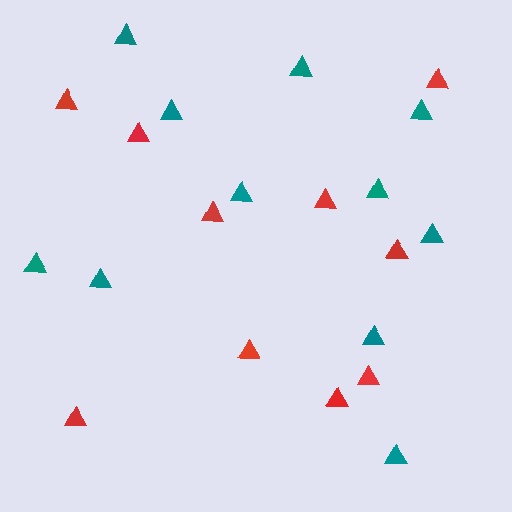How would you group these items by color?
There are 2 groups: one group of red triangles (10) and one group of teal triangles (11).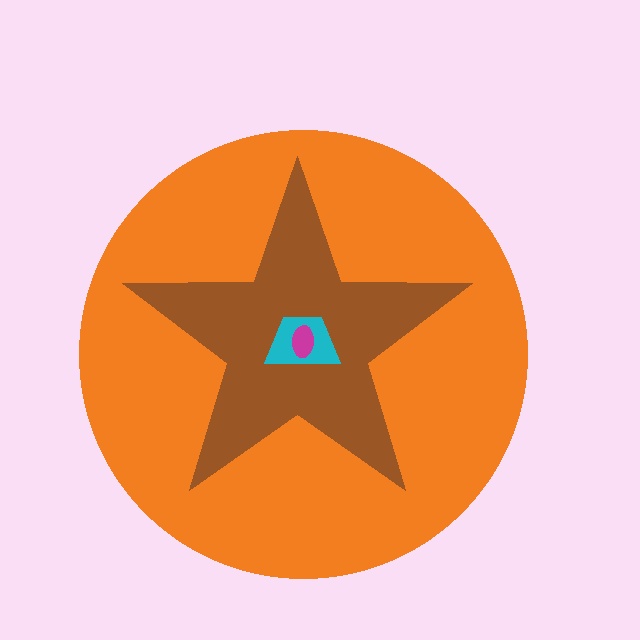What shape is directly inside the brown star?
The cyan trapezoid.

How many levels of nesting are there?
4.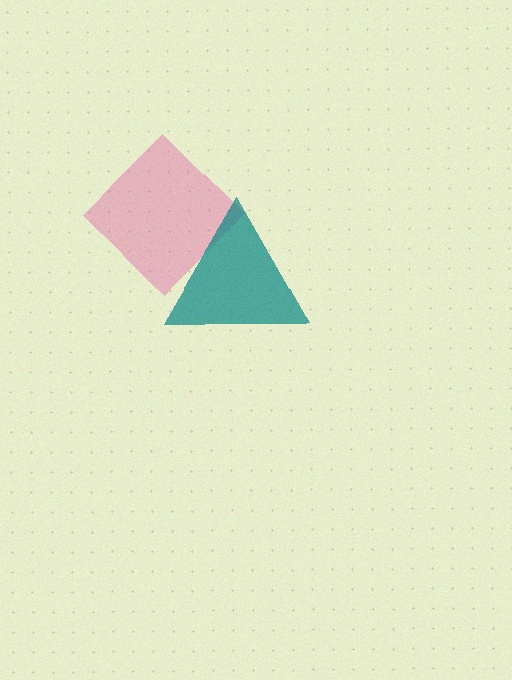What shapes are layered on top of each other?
The layered shapes are: a pink diamond, a teal triangle.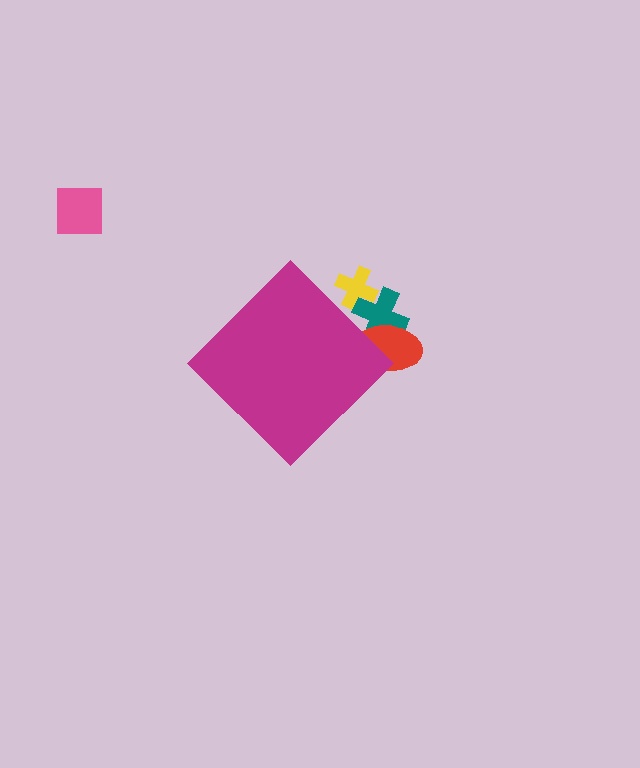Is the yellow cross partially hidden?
Yes, the yellow cross is partially hidden behind the magenta diamond.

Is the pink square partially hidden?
No, the pink square is fully visible.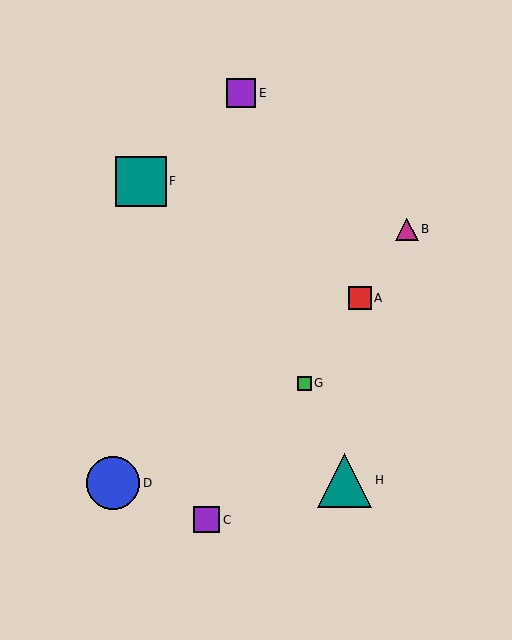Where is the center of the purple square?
The center of the purple square is at (241, 93).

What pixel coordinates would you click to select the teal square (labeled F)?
Click at (141, 181) to select the teal square F.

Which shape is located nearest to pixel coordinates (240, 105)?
The purple square (labeled E) at (241, 93) is nearest to that location.